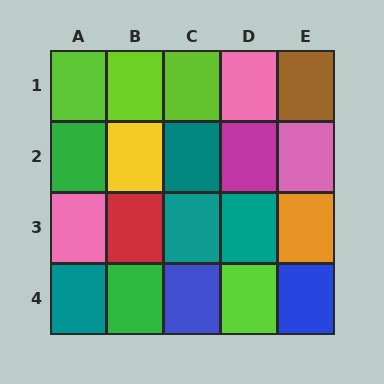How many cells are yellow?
1 cell is yellow.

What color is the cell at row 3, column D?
Teal.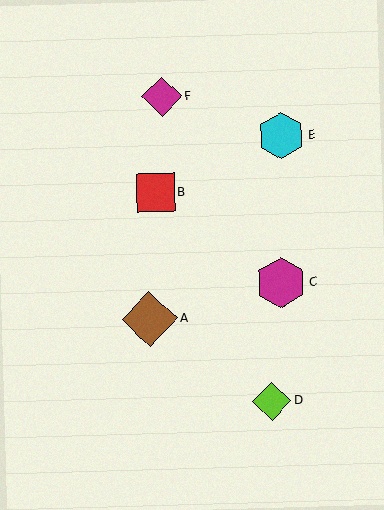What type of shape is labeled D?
Shape D is a lime diamond.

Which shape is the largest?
The brown diamond (labeled A) is the largest.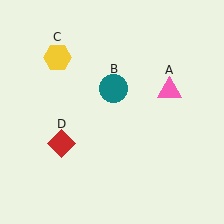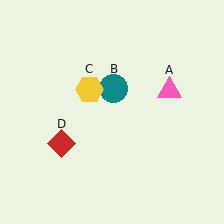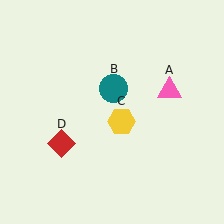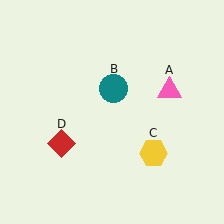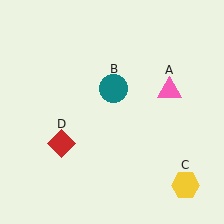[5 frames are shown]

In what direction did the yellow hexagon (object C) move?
The yellow hexagon (object C) moved down and to the right.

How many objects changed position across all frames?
1 object changed position: yellow hexagon (object C).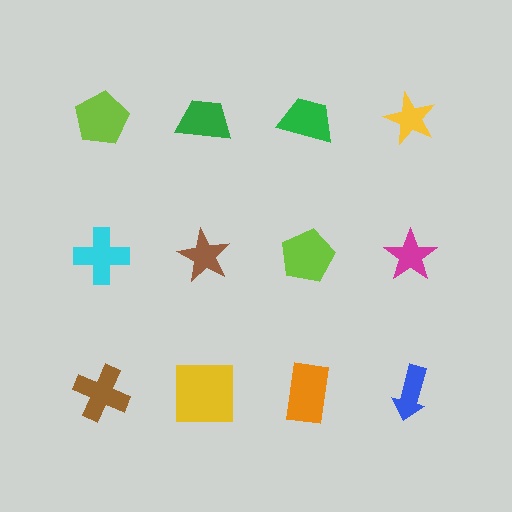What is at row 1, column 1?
A lime pentagon.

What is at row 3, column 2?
A yellow square.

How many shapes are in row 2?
4 shapes.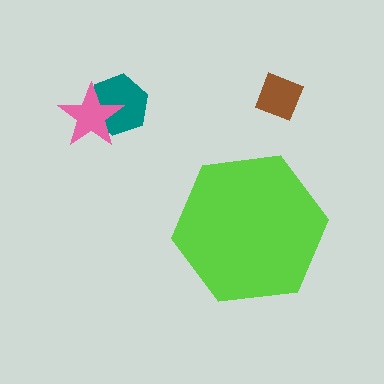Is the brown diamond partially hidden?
No, the brown diamond is fully visible.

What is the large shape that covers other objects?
A lime hexagon.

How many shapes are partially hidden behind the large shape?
0 shapes are partially hidden.